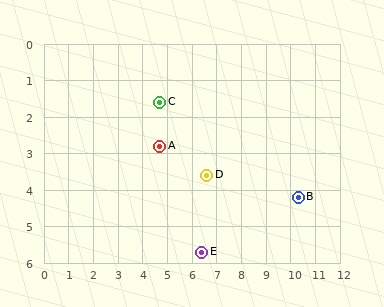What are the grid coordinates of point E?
Point E is at approximately (6.4, 5.7).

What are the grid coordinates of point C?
Point C is at approximately (4.7, 1.6).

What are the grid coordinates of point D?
Point D is at approximately (6.6, 3.6).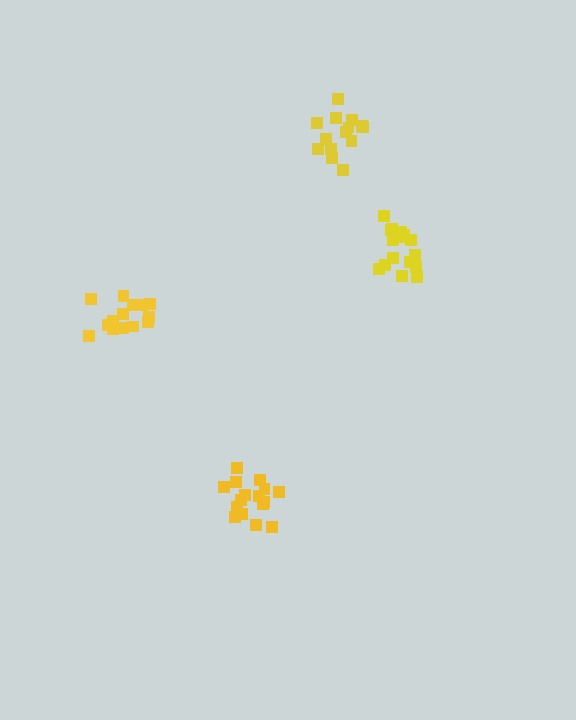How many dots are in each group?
Group 1: 17 dots, Group 2: 14 dots, Group 3: 16 dots, Group 4: 14 dots (61 total).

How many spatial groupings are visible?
There are 4 spatial groupings.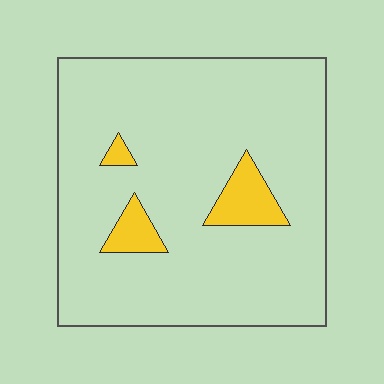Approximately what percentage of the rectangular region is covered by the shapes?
Approximately 10%.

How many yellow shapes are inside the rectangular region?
3.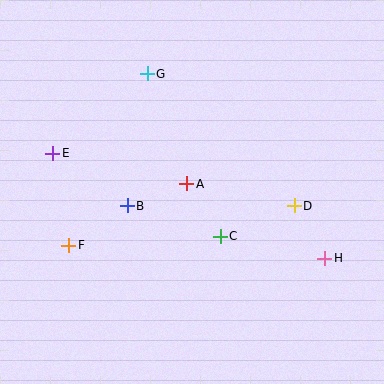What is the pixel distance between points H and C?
The distance between H and C is 107 pixels.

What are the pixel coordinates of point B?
Point B is at (127, 206).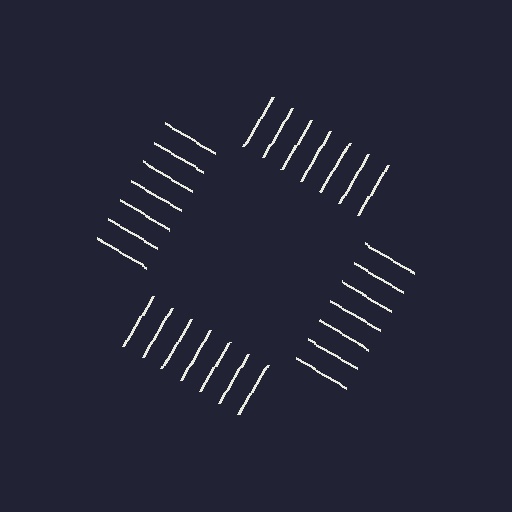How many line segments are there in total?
28 — 7 along each of the 4 edges.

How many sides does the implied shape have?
4 sides — the line-ends trace a square.